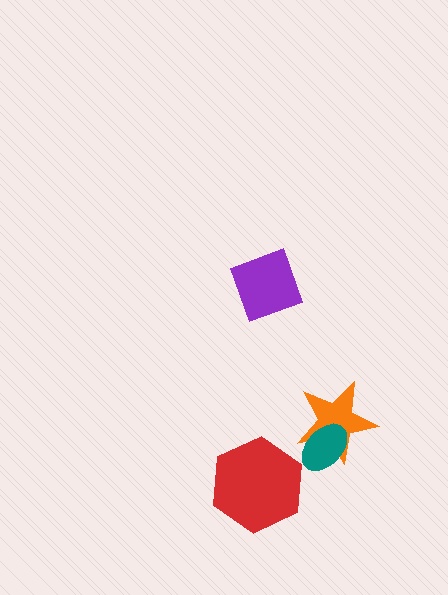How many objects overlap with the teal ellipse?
1 object overlaps with the teal ellipse.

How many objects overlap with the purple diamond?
0 objects overlap with the purple diamond.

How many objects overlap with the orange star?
1 object overlaps with the orange star.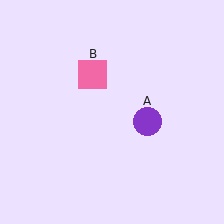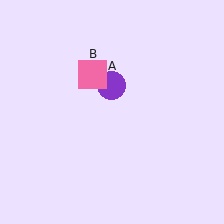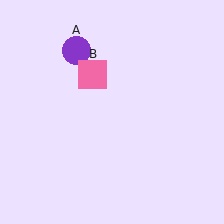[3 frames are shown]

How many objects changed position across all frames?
1 object changed position: purple circle (object A).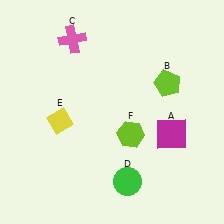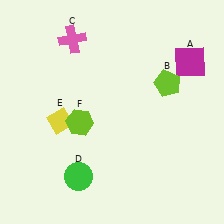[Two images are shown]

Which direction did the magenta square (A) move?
The magenta square (A) moved up.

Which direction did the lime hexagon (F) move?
The lime hexagon (F) moved left.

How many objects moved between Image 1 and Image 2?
3 objects moved between the two images.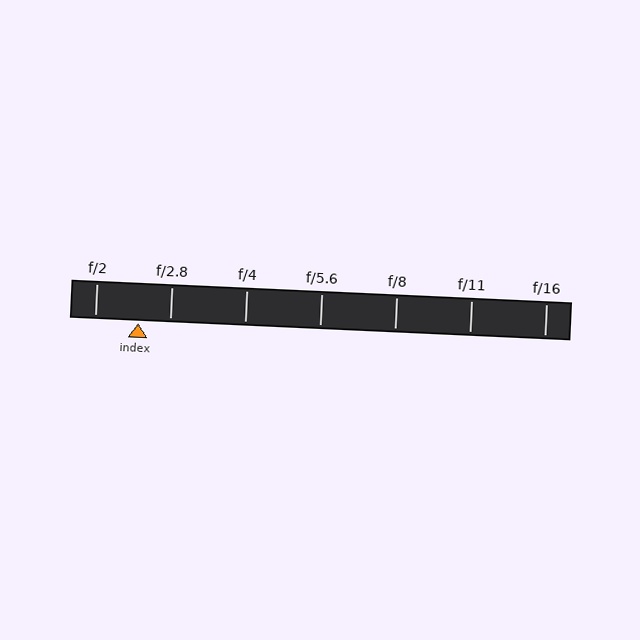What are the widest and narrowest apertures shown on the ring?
The widest aperture shown is f/2 and the narrowest is f/16.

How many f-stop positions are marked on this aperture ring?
There are 7 f-stop positions marked.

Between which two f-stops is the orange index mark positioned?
The index mark is between f/2 and f/2.8.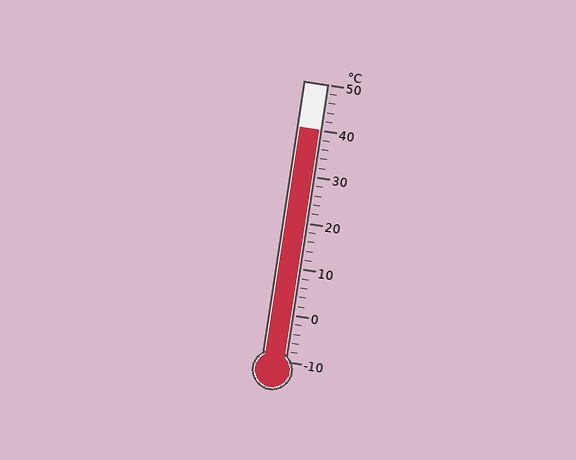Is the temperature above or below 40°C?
The temperature is at 40°C.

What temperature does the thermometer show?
The thermometer shows approximately 40°C.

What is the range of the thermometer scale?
The thermometer scale ranges from -10°C to 50°C.